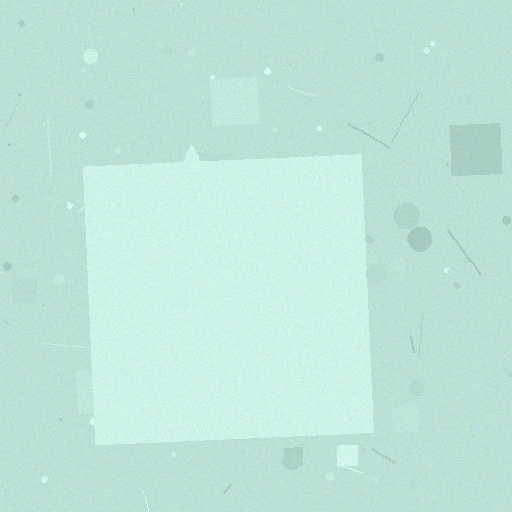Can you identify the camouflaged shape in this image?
The camouflaged shape is a square.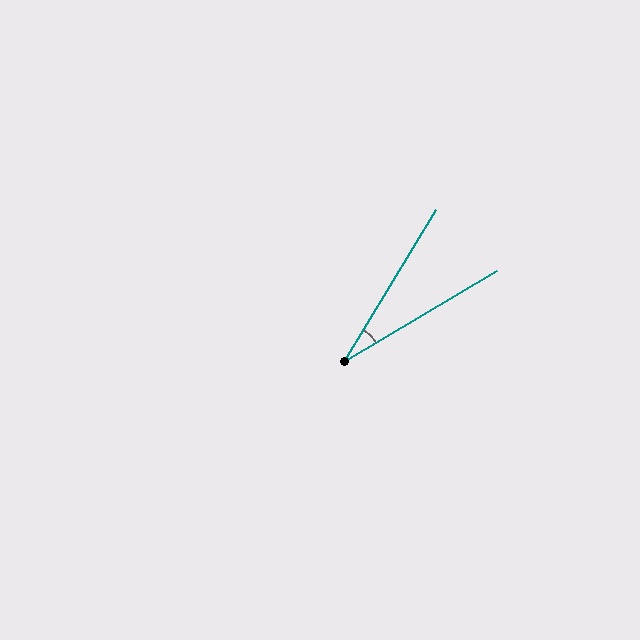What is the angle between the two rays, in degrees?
Approximately 28 degrees.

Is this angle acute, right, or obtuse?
It is acute.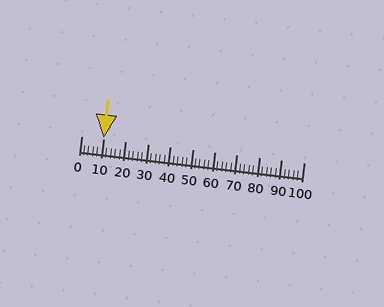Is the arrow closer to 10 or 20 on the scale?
The arrow is closer to 10.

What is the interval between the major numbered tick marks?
The major tick marks are spaced 10 units apart.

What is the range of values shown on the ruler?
The ruler shows values from 0 to 100.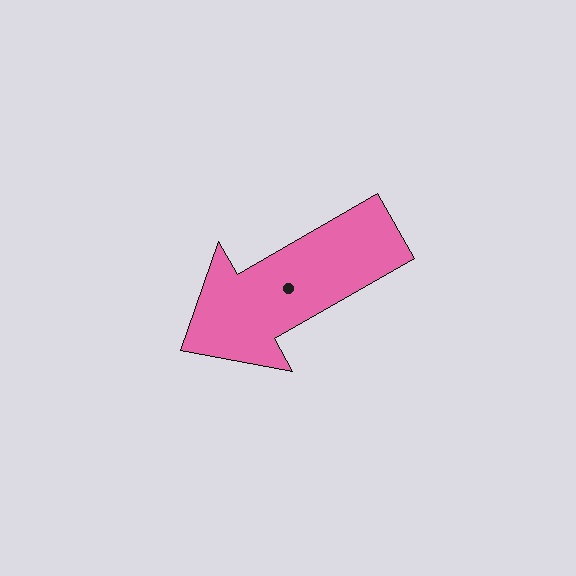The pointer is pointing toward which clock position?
Roughly 8 o'clock.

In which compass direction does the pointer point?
Southwest.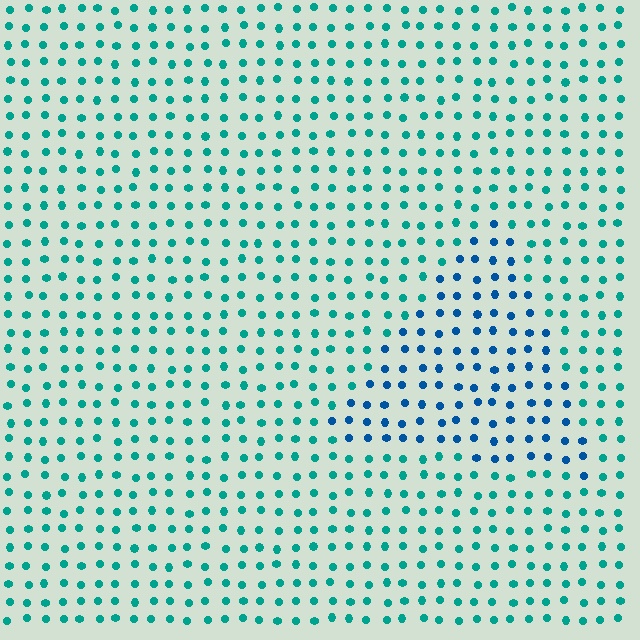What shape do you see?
I see a triangle.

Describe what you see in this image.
The image is filled with small teal elements in a uniform arrangement. A triangle-shaped region is visible where the elements are tinted to a slightly different hue, forming a subtle color boundary.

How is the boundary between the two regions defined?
The boundary is defined purely by a slight shift in hue (about 37 degrees). Spacing, size, and orientation are identical on both sides.